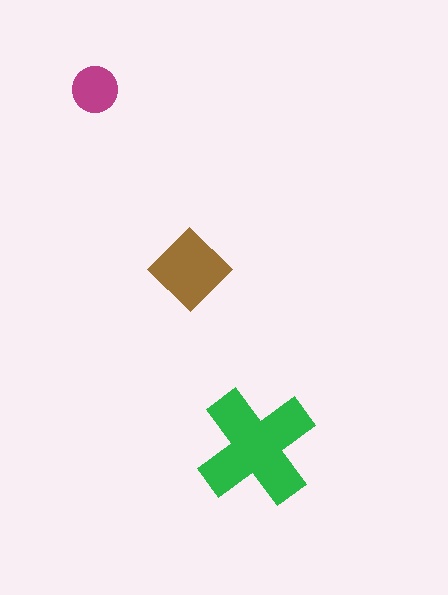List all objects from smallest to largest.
The magenta circle, the brown diamond, the green cross.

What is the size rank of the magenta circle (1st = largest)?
3rd.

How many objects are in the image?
There are 3 objects in the image.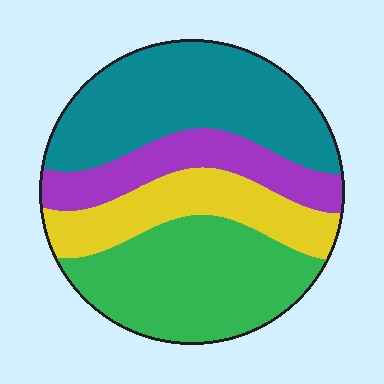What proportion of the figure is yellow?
Yellow takes up about one fifth (1/5) of the figure.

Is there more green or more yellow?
Green.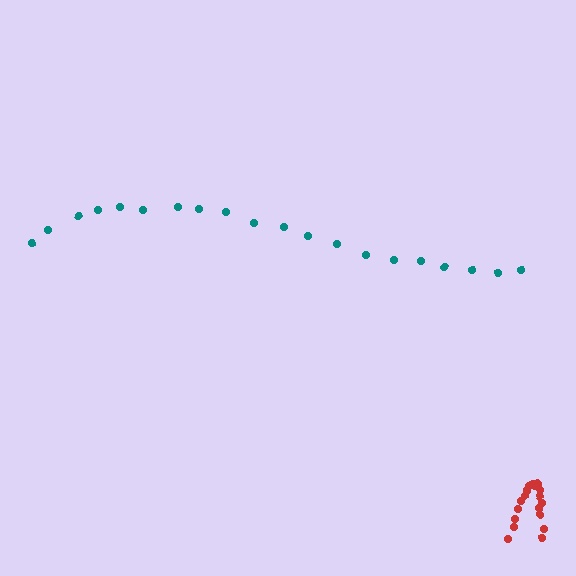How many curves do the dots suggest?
There are 2 distinct paths.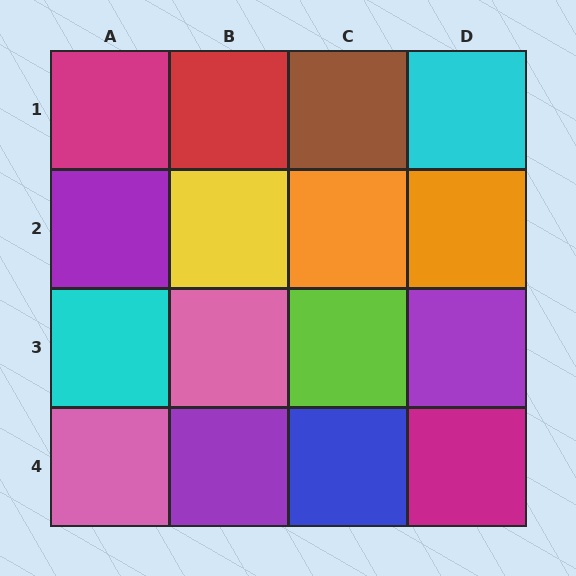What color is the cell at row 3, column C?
Lime.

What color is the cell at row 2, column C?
Orange.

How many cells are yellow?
1 cell is yellow.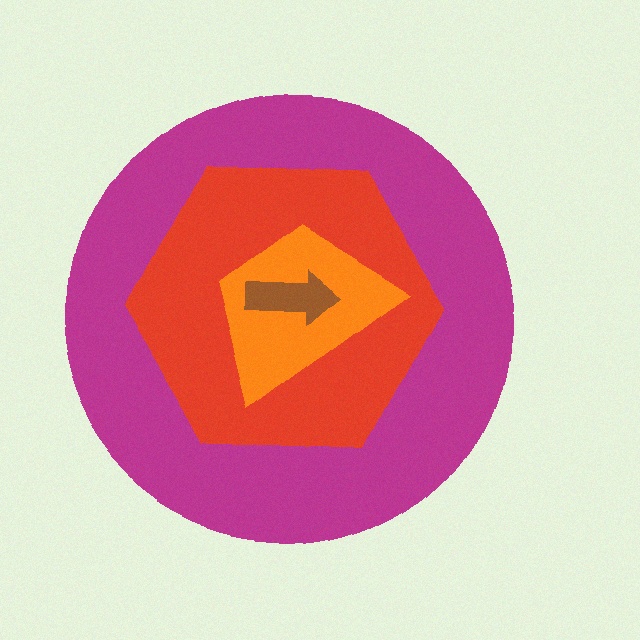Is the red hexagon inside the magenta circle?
Yes.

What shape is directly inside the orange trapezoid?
The brown arrow.